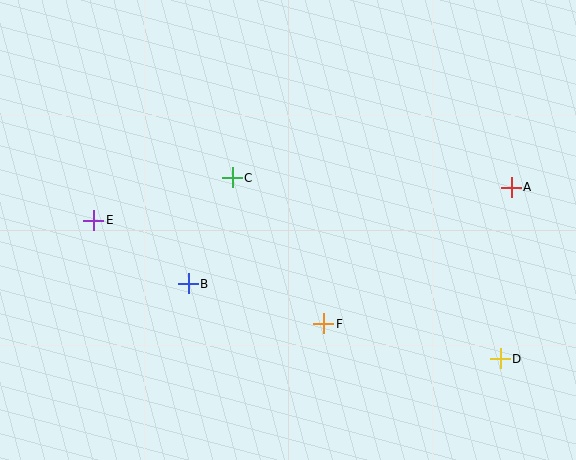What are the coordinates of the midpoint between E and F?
The midpoint between E and F is at (209, 272).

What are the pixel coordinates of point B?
Point B is at (188, 284).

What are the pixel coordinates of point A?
Point A is at (511, 187).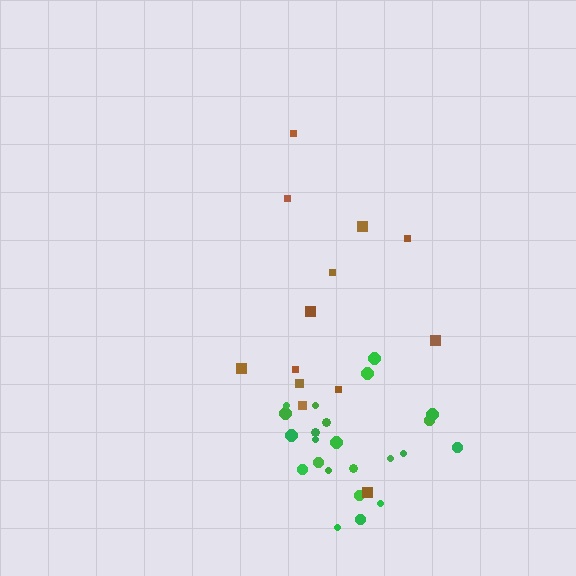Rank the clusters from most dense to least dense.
green, brown.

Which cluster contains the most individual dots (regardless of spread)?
Green (23).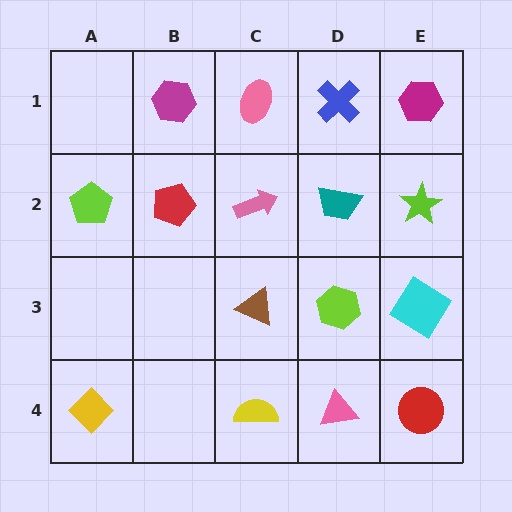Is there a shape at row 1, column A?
No, that cell is empty.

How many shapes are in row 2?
5 shapes.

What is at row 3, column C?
A brown triangle.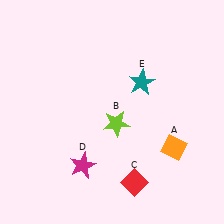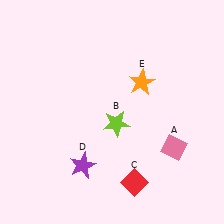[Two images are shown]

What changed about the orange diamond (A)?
In Image 1, A is orange. In Image 2, it changed to pink.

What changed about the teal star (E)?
In Image 1, E is teal. In Image 2, it changed to orange.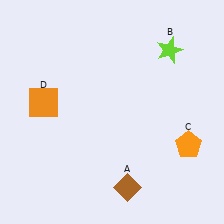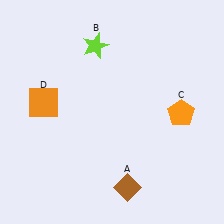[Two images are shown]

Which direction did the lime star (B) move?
The lime star (B) moved left.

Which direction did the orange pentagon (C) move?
The orange pentagon (C) moved up.